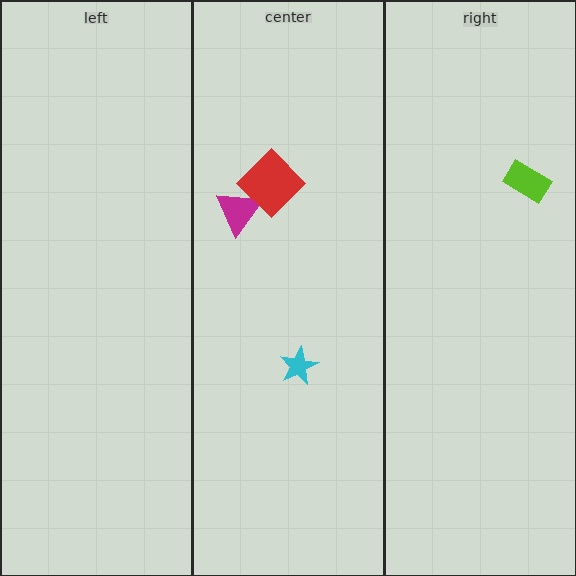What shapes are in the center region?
The magenta triangle, the red diamond, the cyan star.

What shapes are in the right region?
The lime rectangle.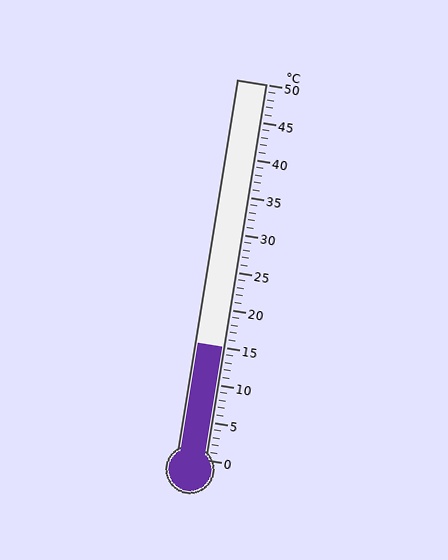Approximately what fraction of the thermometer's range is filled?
The thermometer is filled to approximately 30% of its range.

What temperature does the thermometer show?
The thermometer shows approximately 15°C.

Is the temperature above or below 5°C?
The temperature is above 5°C.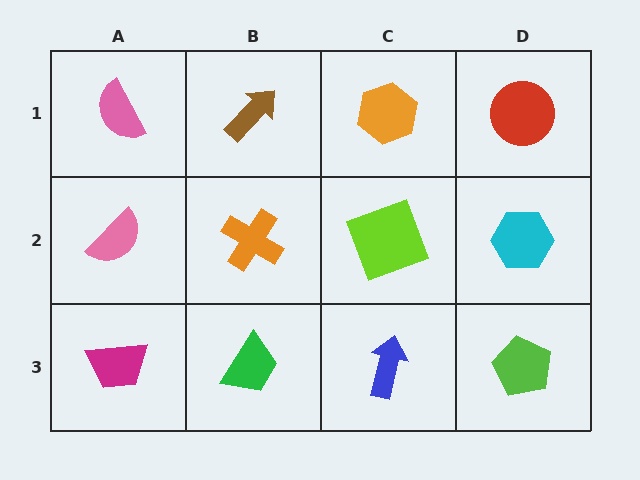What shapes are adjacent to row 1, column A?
A pink semicircle (row 2, column A), a brown arrow (row 1, column B).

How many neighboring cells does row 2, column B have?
4.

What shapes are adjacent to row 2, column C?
An orange hexagon (row 1, column C), a blue arrow (row 3, column C), an orange cross (row 2, column B), a cyan hexagon (row 2, column D).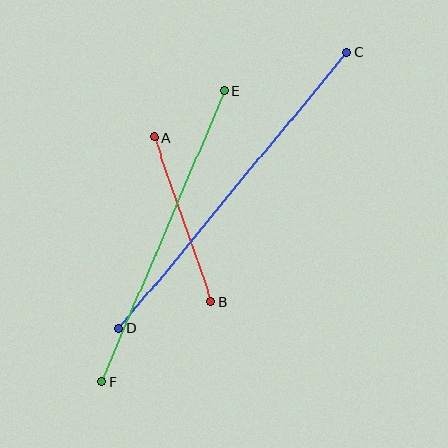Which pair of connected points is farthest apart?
Points C and D are farthest apart.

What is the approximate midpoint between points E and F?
The midpoint is at approximately (163, 236) pixels.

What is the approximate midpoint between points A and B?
The midpoint is at approximately (183, 220) pixels.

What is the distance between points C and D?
The distance is approximately 359 pixels.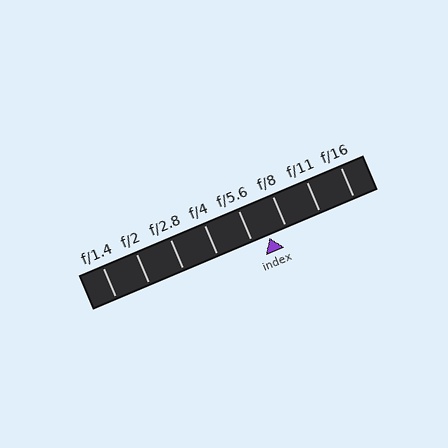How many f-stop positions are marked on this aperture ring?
There are 8 f-stop positions marked.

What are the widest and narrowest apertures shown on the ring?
The widest aperture shown is f/1.4 and the narrowest is f/16.